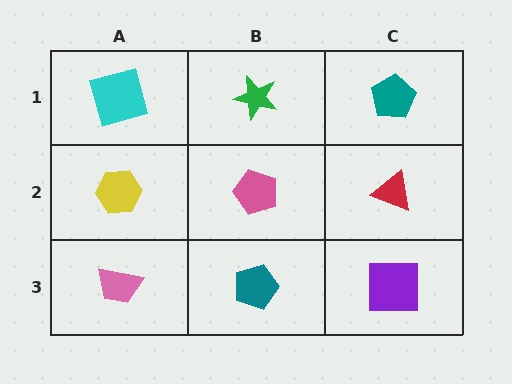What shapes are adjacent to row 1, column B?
A pink pentagon (row 2, column B), a cyan square (row 1, column A), a teal pentagon (row 1, column C).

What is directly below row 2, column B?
A teal pentagon.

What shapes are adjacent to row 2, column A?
A cyan square (row 1, column A), a pink trapezoid (row 3, column A), a pink pentagon (row 2, column B).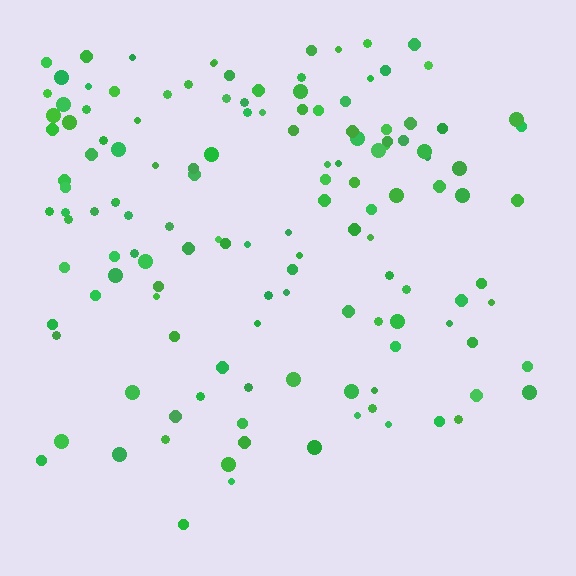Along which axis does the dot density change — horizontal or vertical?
Vertical.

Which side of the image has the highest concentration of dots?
The top.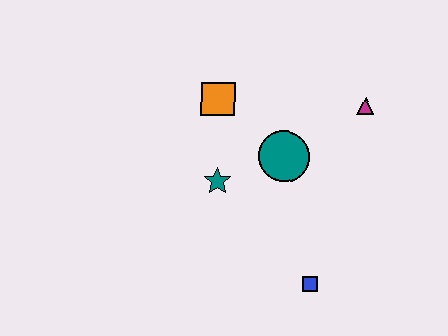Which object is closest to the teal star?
The teal circle is closest to the teal star.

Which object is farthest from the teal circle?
The blue square is farthest from the teal circle.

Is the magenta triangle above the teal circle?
Yes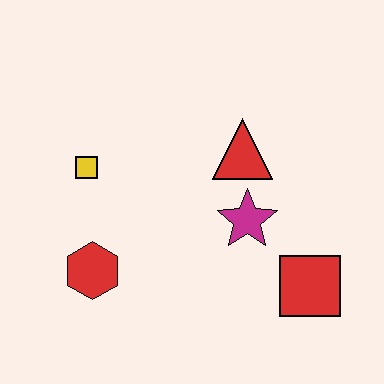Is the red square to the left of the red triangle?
No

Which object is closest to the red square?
The magenta star is closest to the red square.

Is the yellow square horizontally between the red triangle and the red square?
No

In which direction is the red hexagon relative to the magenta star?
The red hexagon is to the left of the magenta star.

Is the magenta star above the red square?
Yes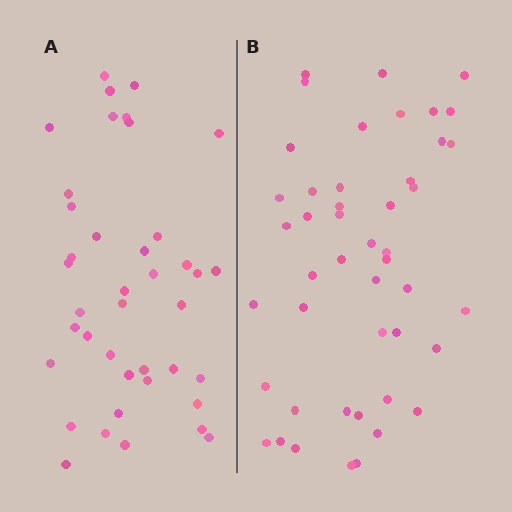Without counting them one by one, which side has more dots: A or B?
Region B (the right region) has more dots.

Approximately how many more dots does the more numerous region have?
Region B has about 6 more dots than region A.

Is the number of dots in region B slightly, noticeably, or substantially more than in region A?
Region B has only slightly more — the two regions are fairly close. The ratio is roughly 1.1 to 1.